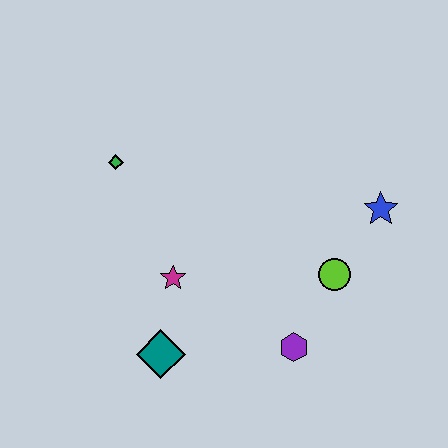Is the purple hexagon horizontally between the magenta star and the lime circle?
Yes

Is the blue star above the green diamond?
No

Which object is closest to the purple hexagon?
The lime circle is closest to the purple hexagon.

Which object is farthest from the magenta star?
The blue star is farthest from the magenta star.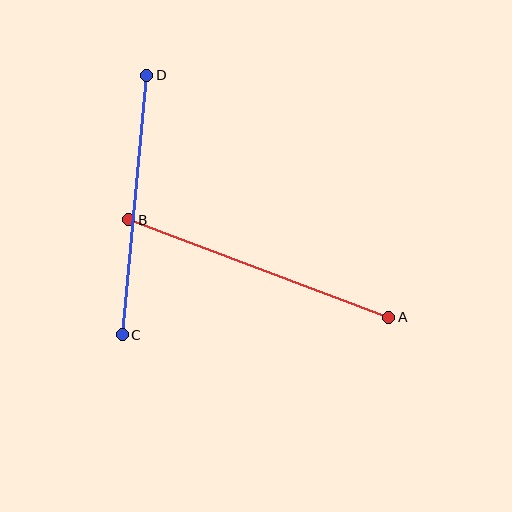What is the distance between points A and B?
The distance is approximately 277 pixels.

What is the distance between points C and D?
The distance is approximately 261 pixels.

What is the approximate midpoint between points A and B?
The midpoint is at approximately (259, 269) pixels.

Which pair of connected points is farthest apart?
Points A and B are farthest apart.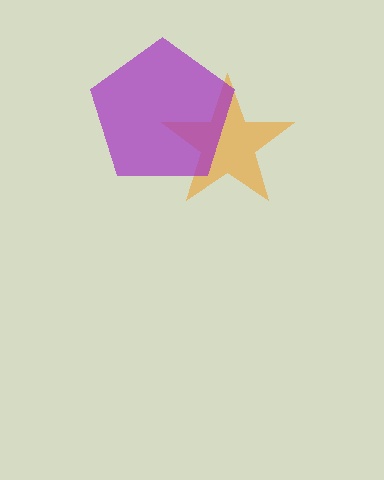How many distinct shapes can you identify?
There are 2 distinct shapes: an orange star, a purple pentagon.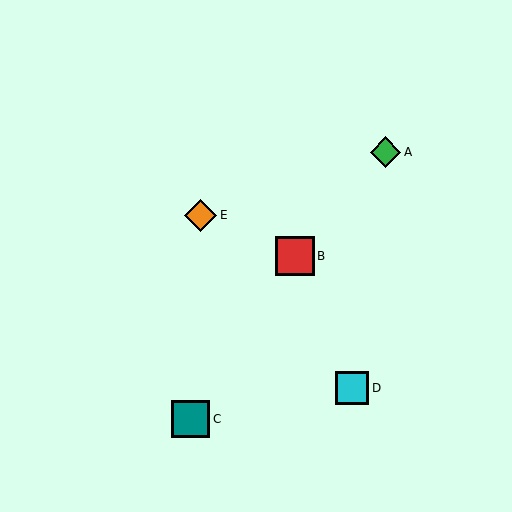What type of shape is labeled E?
Shape E is an orange diamond.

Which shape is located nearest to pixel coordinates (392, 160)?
The green diamond (labeled A) at (386, 152) is nearest to that location.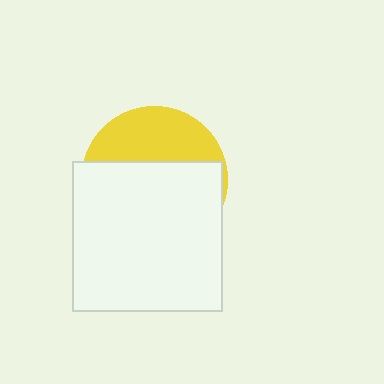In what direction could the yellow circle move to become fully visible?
The yellow circle could move up. That would shift it out from behind the white square entirely.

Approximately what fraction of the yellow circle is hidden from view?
Roughly 65% of the yellow circle is hidden behind the white square.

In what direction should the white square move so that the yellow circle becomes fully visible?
The white square should move down. That is the shortest direction to clear the overlap and leave the yellow circle fully visible.